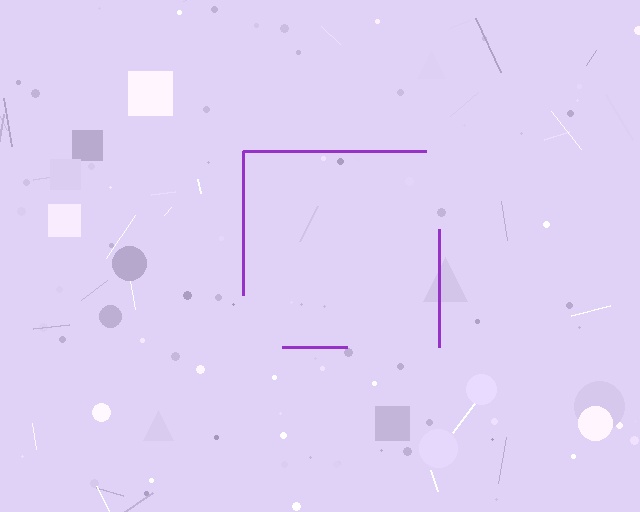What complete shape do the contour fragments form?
The contour fragments form a square.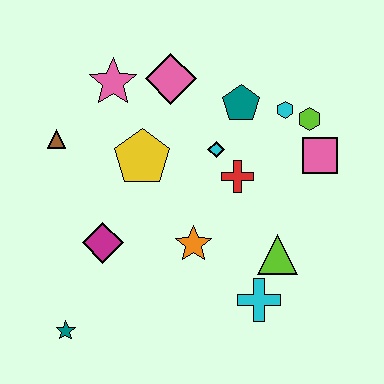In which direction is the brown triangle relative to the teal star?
The brown triangle is above the teal star.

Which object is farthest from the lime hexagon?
The teal star is farthest from the lime hexagon.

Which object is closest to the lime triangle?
The cyan cross is closest to the lime triangle.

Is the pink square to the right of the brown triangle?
Yes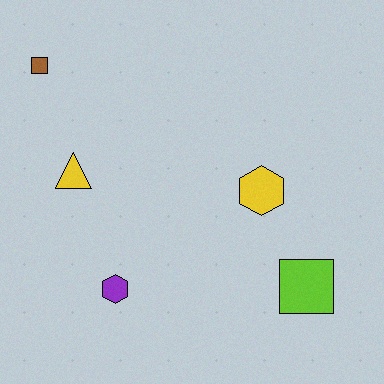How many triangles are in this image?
There is 1 triangle.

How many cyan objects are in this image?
There are no cyan objects.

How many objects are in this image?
There are 5 objects.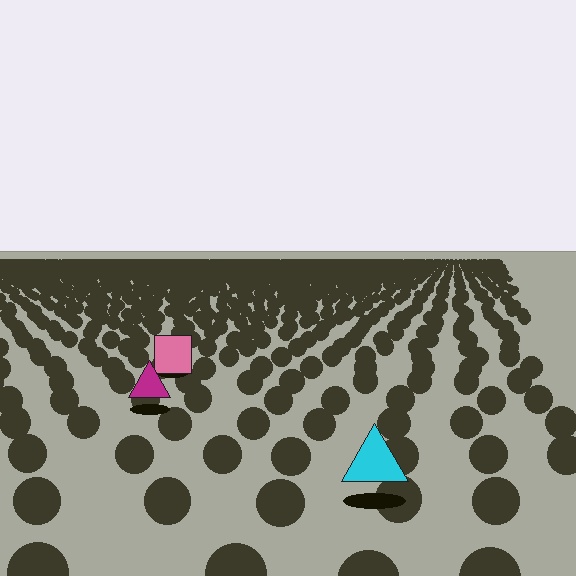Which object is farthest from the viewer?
The pink square is farthest from the viewer. It appears smaller and the ground texture around it is denser.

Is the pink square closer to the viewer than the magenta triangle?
No. The magenta triangle is closer — you can tell from the texture gradient: the ground texture is coarser near it.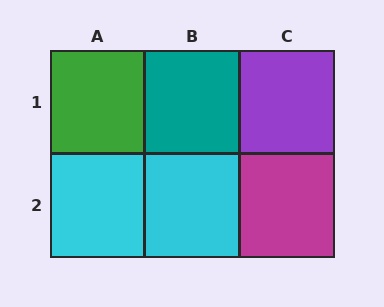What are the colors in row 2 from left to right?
Cyan, cyan, magenta.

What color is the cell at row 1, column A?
Green.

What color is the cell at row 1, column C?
Purple.